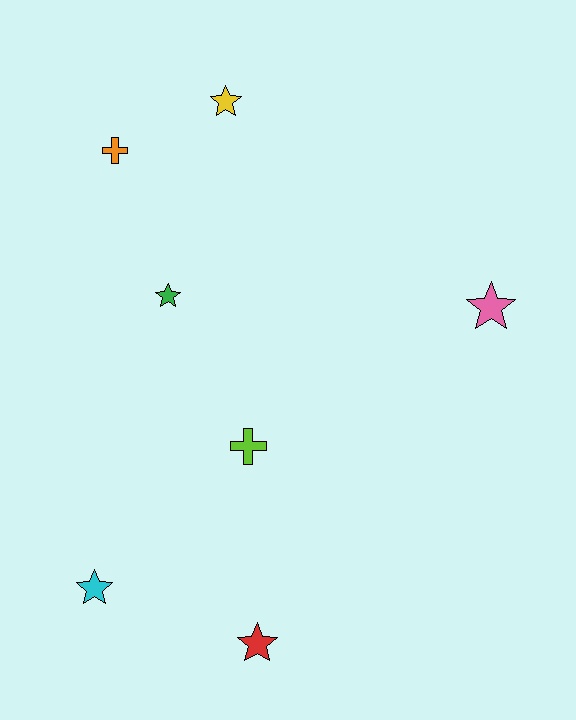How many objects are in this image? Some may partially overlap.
There are 7 objects.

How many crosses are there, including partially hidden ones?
There are 2 crosses.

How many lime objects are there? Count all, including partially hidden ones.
There is 1 lime object.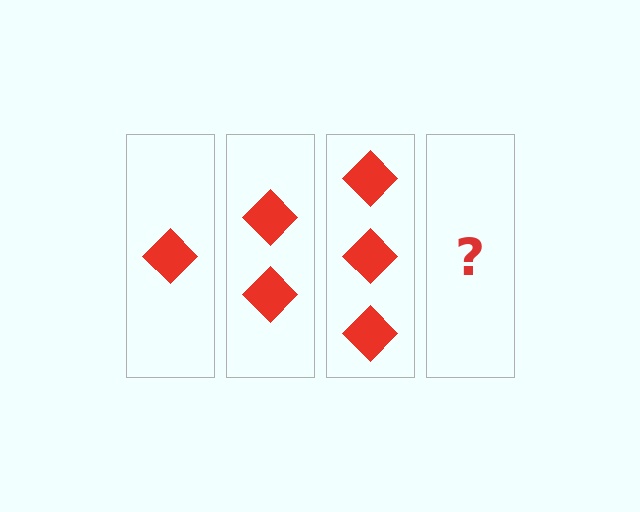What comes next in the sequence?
The next element should be 4 diamonds.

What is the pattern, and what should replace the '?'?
The pattern is that each step adds one more diamond. The '?' should be 4 diamonds.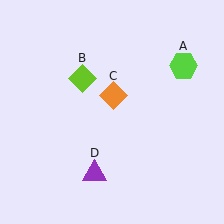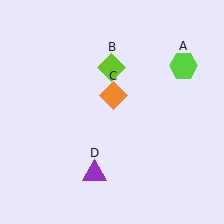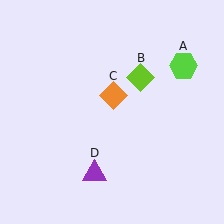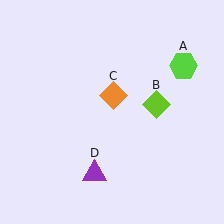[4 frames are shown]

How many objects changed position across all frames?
1 object changed position: lime diamond (object B).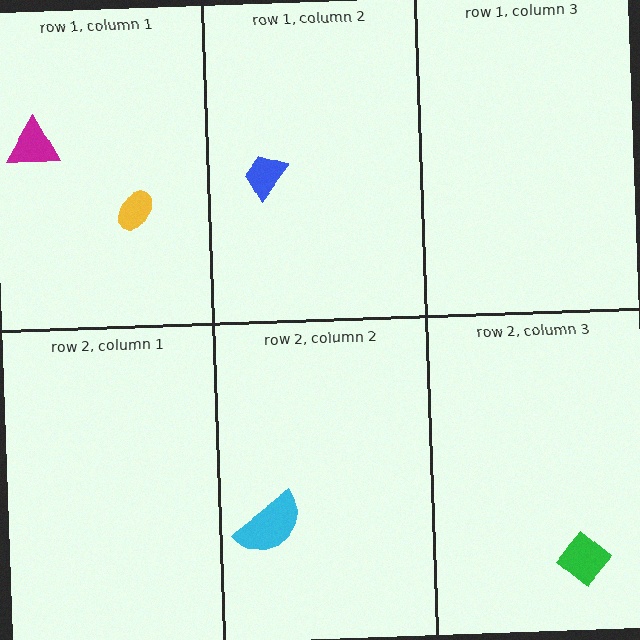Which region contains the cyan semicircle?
The row 2, column 2 region.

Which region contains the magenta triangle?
The row 1, column 1 region.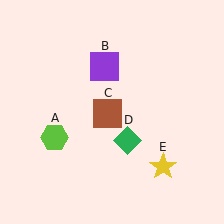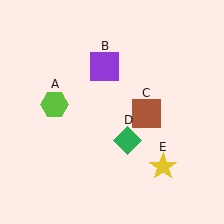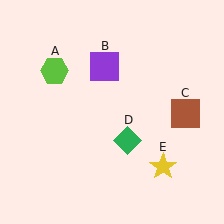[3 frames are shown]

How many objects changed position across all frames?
2 objects changed position: lime hexagon (object A), brown square (object C).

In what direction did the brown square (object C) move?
The brown square (object C) moved right.